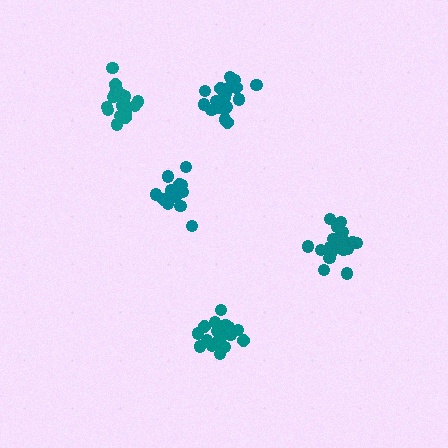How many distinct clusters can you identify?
There are 5 distinct clusters.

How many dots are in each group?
Group 1: 20 dots, Group 2: 17 dots, Group 3: 20 dots, Group 4: 19 dots, Group 5: 15 dots (91 total).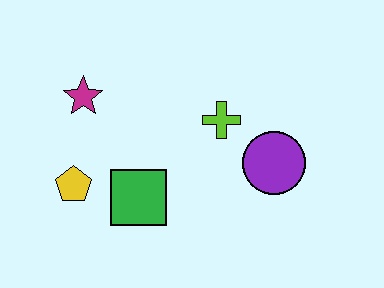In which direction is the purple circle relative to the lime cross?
The purple circle is to the right of the lime cross.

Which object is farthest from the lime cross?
The yellow pentagon is farthest from the lime cross.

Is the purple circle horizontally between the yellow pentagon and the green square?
No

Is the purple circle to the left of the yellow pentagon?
No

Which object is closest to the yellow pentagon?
The green square is closest to the yellow pentagon.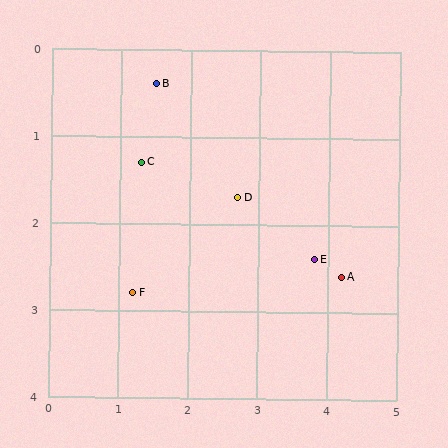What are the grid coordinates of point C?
Point C is at approximately (1.3, 1.3).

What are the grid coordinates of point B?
Point B is at approximately (1.5, 0.4).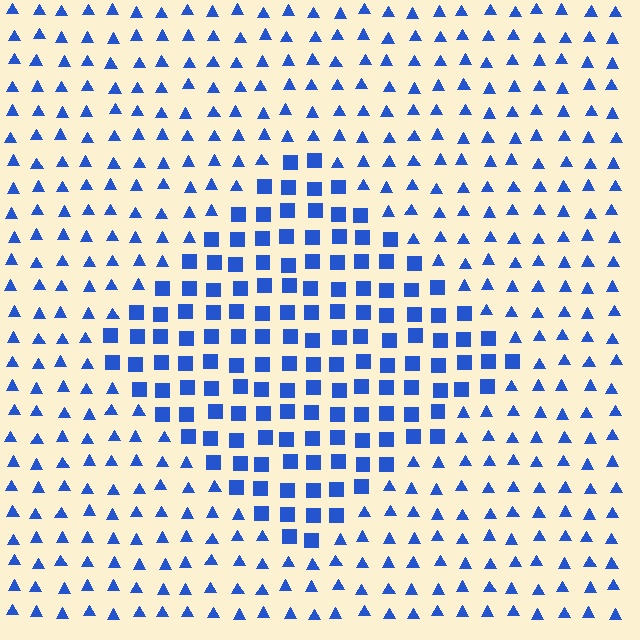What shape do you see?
I see a diamond.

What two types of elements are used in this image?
The image uses squares inside the diamond region and triangles outside it.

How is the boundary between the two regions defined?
The boundary is defined by a change in element shape: squares inside vs. triangles outside. All elements share the same color and spacing.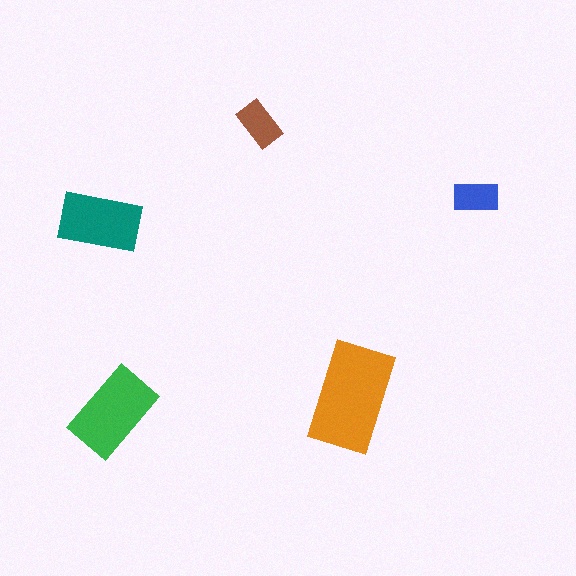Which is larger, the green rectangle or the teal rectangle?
The green one.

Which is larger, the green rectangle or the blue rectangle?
The green one.